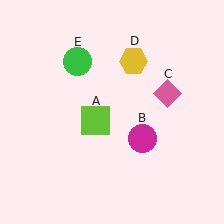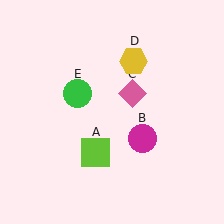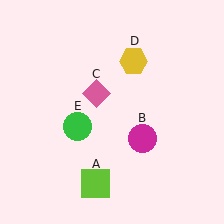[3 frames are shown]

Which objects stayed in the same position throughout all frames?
Magenta circle (object B) and yellow hexagon (object D) remained stationary.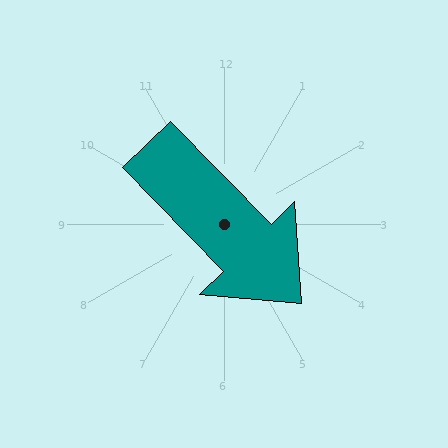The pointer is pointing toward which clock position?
Roughly 5 o'clock.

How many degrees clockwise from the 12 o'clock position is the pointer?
Approximately 136 degrees.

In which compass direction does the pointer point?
Southeast.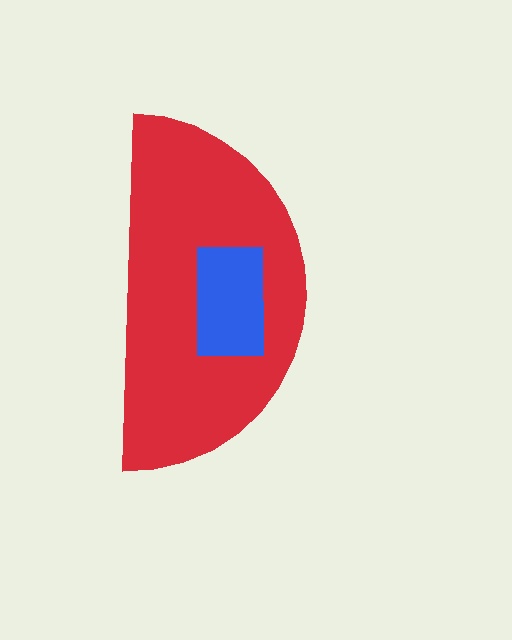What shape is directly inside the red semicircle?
The blue rectangle.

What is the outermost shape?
The red semicircle.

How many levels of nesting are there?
2.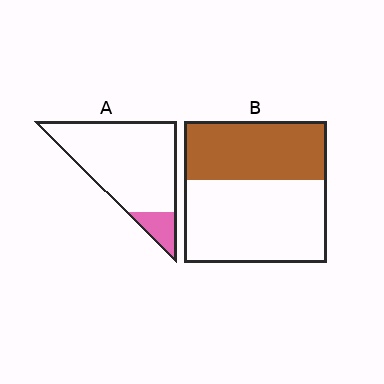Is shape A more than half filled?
No.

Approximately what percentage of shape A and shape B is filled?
A is approximately 15% and B is approximately 40%.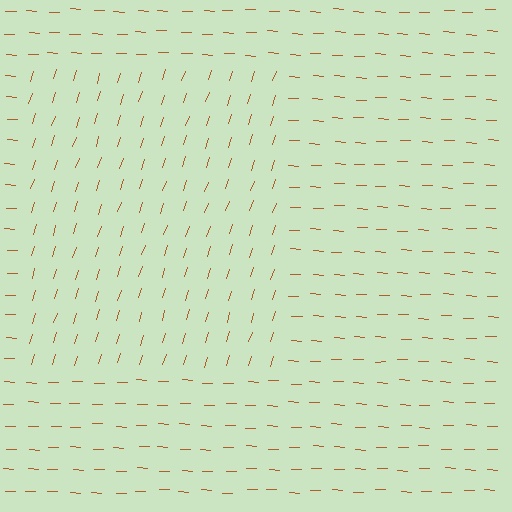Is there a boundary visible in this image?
Yes, there is a texture boundary formed by a change in line orientation.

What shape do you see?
I see a rectangle.